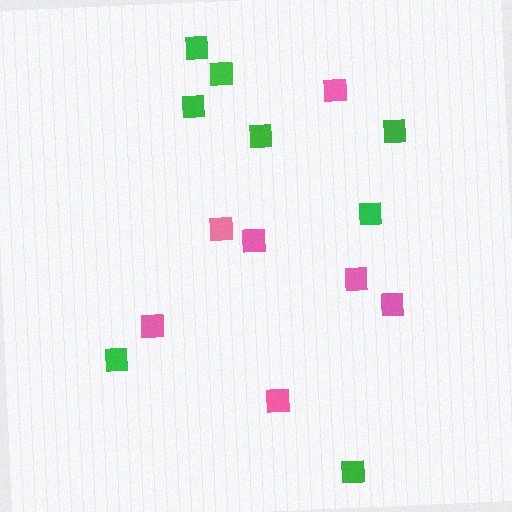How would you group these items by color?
There are 2 groups: one group of pink squares (7) and one group of green squares (8).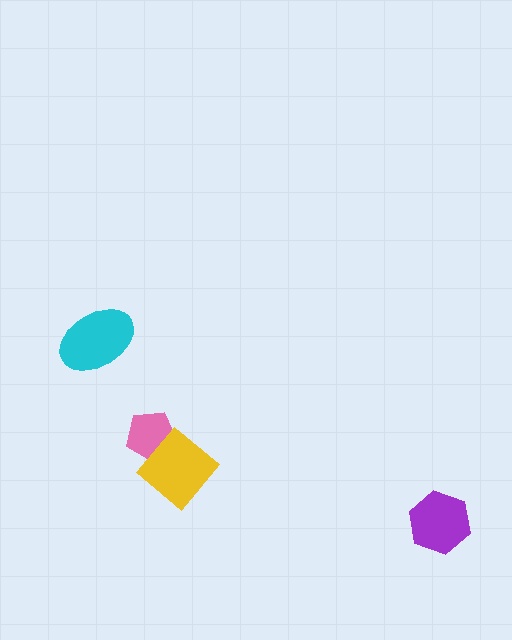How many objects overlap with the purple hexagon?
0 objects overlap with the purple hexagon.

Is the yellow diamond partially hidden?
No, no other shape covers it.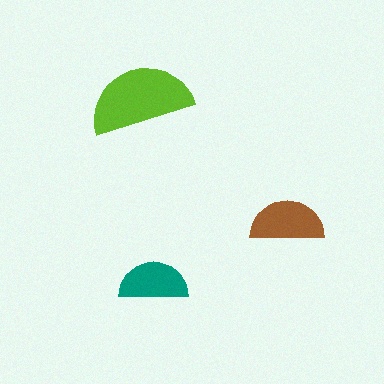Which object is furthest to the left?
The lime semicircle is leftmost.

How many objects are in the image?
There are 3 objects in the image.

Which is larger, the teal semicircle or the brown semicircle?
The brown one.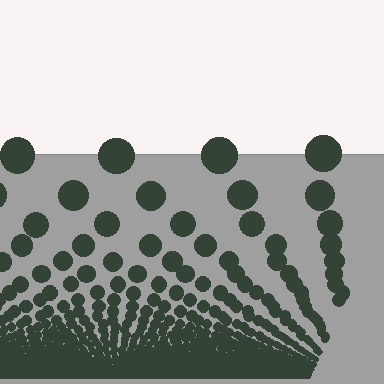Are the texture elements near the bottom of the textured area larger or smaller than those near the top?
Smaller. The gradient is inverted — elements near the bottom are smaller and denser.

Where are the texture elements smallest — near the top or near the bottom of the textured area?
Near the bottom.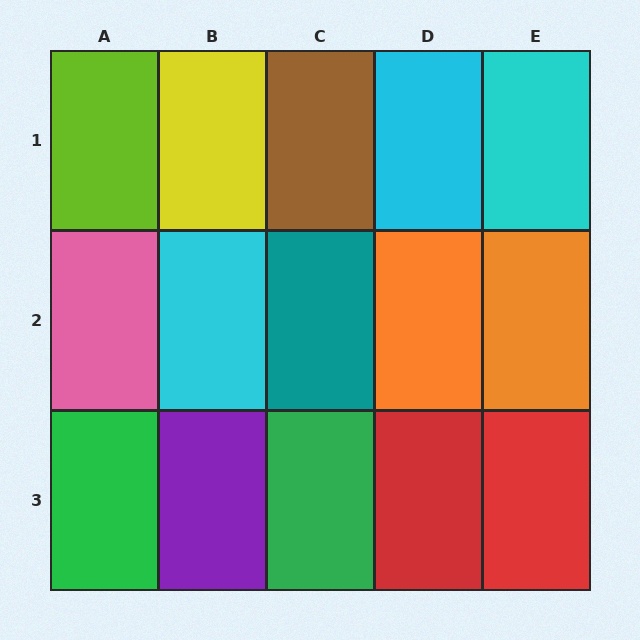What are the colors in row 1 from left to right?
Lime, yellow, brown, cyan, cyan.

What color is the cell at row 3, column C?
Green.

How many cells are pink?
1 cell is pink.